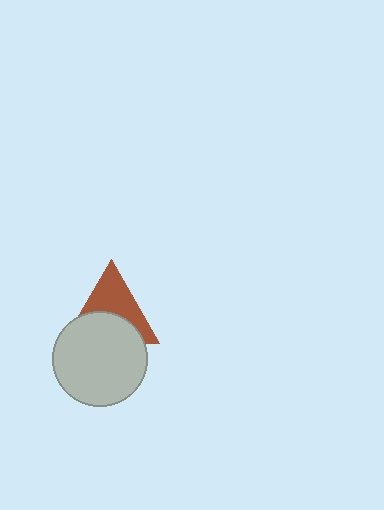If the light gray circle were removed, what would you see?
You would see the complete brown triangle.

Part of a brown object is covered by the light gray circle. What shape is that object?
It is a triangle.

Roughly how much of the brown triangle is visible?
About half of it is visible (roughly 53%).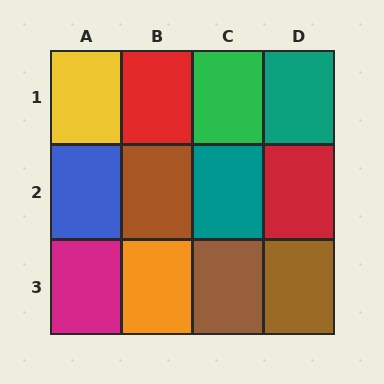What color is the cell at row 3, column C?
Brown.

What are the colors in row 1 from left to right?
Yellow, red, green, teal.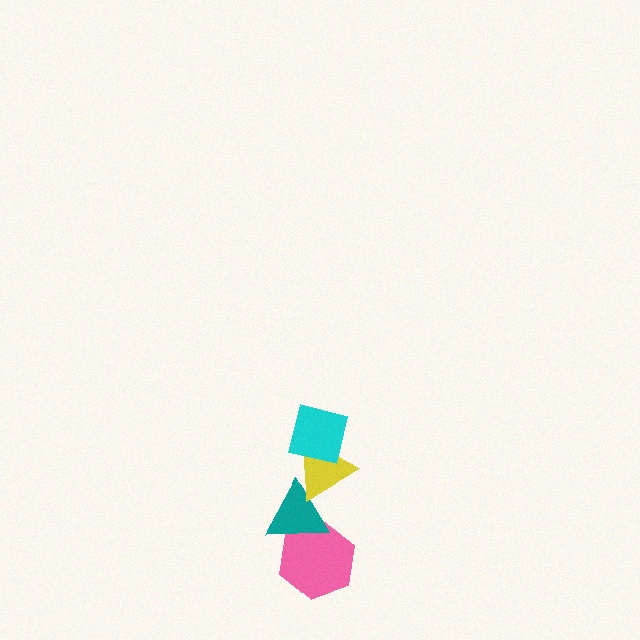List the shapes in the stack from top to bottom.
From top to bottom: the cyan square, the yellow triangle, the teal triangle, the pink hexagon.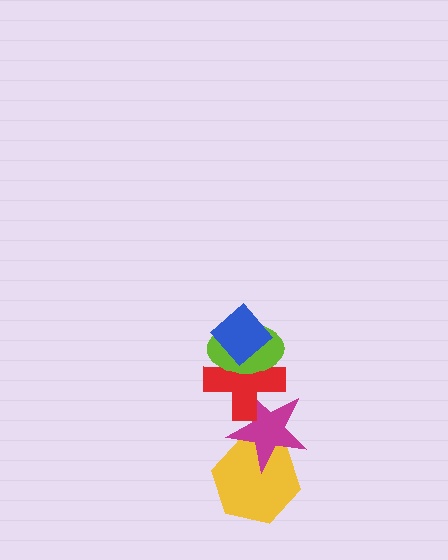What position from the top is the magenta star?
The magenta star is 4th from the top.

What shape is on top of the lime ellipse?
The blue diamond is on top of the lime ellipse.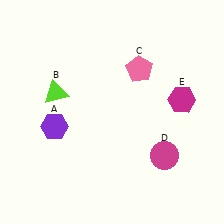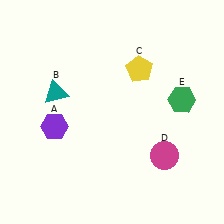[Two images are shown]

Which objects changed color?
B changed from lime to teal. C changed from pink to yellow. E changed from magenta to green.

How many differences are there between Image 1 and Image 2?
There are 3 differences between the two images.